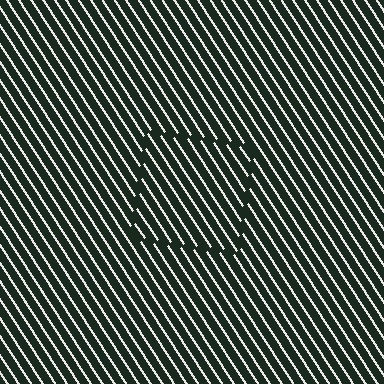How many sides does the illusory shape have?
4 sides — the line-ends trace a square.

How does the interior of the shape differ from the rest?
The interior of the shape contains the same grating, shifted by half a period — the contour is defined by the phase discontinuity where line-ends from the inner and outer gratings abut.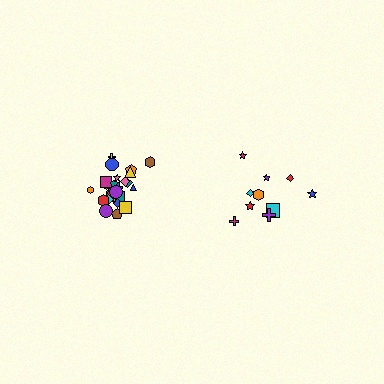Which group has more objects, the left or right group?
The left group.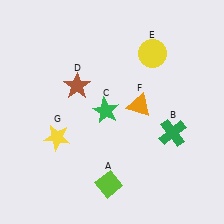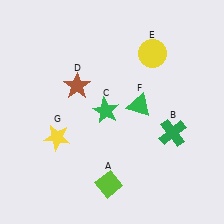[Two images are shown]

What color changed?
The triangle (F) changed from orange in Image 1 to green in Image 2.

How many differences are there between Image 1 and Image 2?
There is 1 difference between the two images.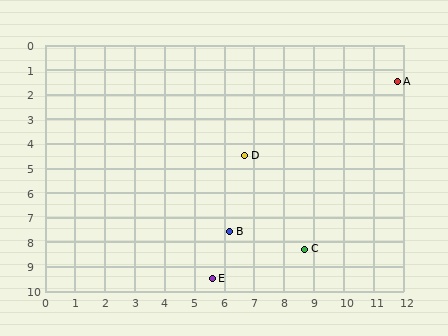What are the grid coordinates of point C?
Point C is at approximately (8.7, 8.3).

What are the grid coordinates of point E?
Point E is at approximately (5.6, 9.5).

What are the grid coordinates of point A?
Point A is at approximately (11.8, 1.5).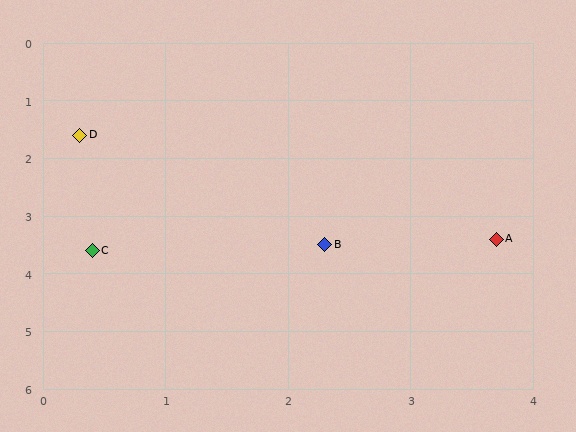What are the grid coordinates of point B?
Point B is at approximately (2.3, 3.5).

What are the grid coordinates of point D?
Point D is at approximately (0.3, 1.6).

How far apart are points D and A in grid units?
Points D and A are about 3.8 grid units apart.